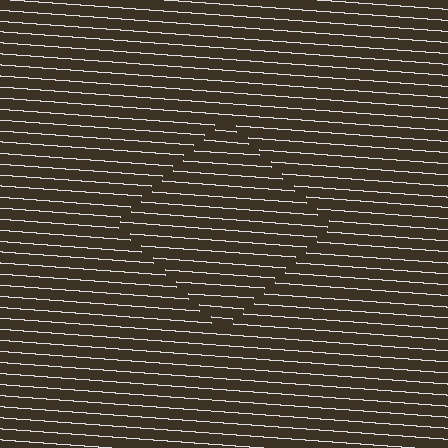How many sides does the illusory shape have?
4 sides — the line-ends trace a square.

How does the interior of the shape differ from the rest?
The interior of the shape contains the same grating, shifted by half a period — the contour is defined by the phase discontinuity where line-ends from the inner and outer gratings abut.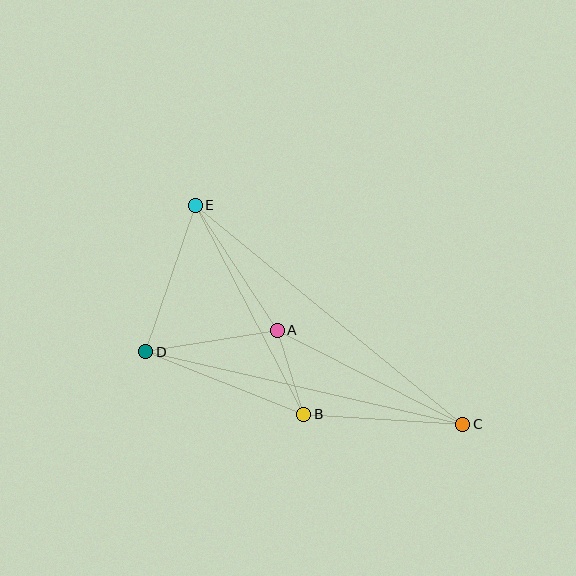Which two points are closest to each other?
Points A and B are closest to each other.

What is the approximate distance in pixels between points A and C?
The distance between A and C is approximately 208 pixels.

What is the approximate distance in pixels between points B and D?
The distance between B and D is approximately 170 pixels.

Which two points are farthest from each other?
Points C and E are farthest from each other.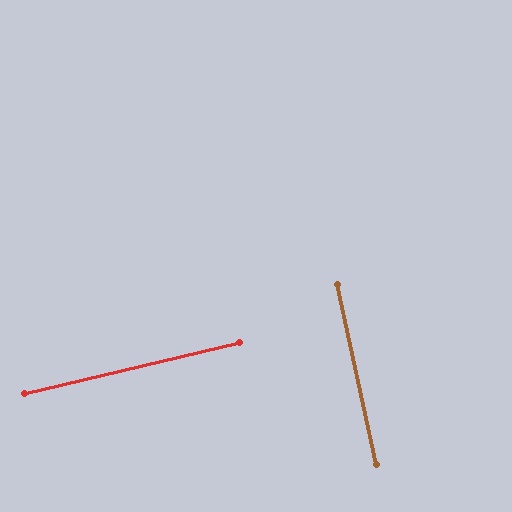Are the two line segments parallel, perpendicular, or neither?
Perpendicular — they meet at approximately 89°.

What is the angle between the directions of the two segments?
Approximately 89 degrees.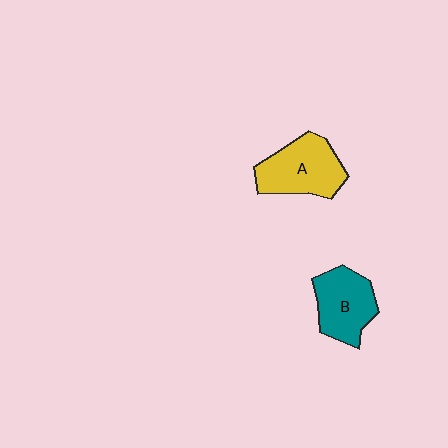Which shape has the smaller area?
Shape B (teal).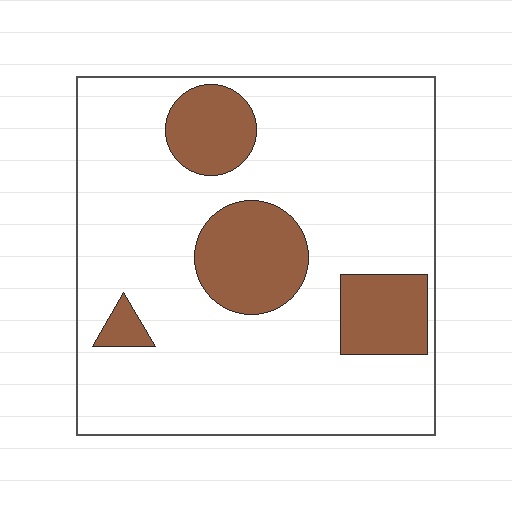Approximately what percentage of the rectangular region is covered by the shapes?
Approximately 20%.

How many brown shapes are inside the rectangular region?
4.